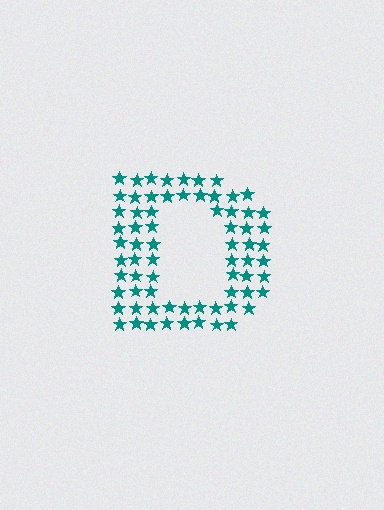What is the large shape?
The large shape is the letter D.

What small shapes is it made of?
It is made of small stars.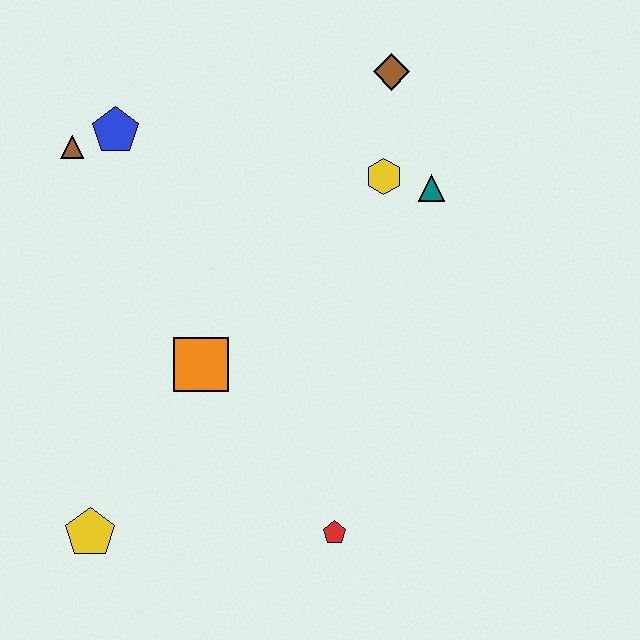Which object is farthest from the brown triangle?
The red pentagon is farthest from the brown triangle.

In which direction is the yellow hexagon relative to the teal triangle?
The yellow hexagon is to the left of the teal triangle.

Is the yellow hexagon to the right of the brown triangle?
Yes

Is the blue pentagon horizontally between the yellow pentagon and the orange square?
Yes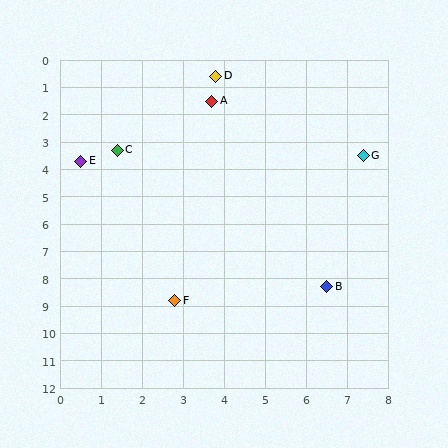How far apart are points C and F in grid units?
Points C and F are about 5.7 grid units apart.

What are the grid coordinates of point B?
Point B is at approximately (6.5, 8.3).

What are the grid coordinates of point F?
Point F is at approximately (2.8, 8.8).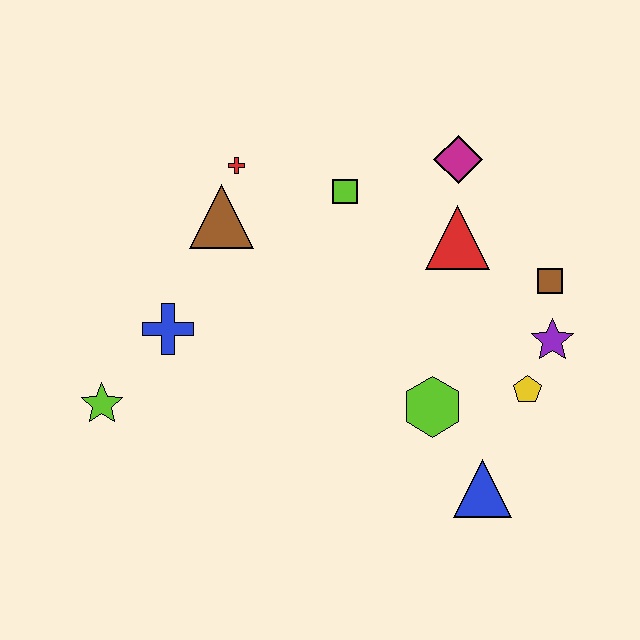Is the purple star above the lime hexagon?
Yes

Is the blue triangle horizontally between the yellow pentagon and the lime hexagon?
Yes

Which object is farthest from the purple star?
The lime star is farthest from the purple star.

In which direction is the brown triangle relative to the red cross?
The brown triangle is below the red cross.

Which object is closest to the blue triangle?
The lime hexagon is closest to the blue triangle.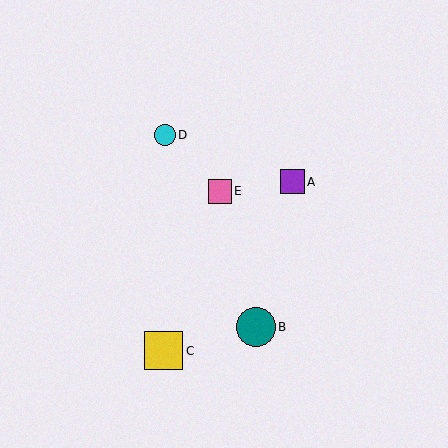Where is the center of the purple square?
The center of the purple square is at (292, 182).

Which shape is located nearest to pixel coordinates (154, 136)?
The cyan circle (labeled D) at (165, 135) is nearest to that location.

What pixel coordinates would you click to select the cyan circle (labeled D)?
Click at (165, 135) to select the cyan circle D.